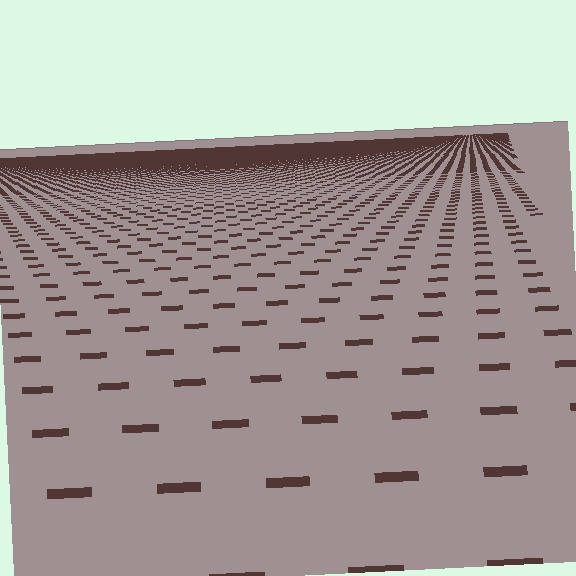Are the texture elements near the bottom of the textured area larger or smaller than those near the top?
Larger. Near the bottom, elements are closer to the viewer and appear at a bigger on-screen size.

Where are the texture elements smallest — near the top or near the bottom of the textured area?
Near the top.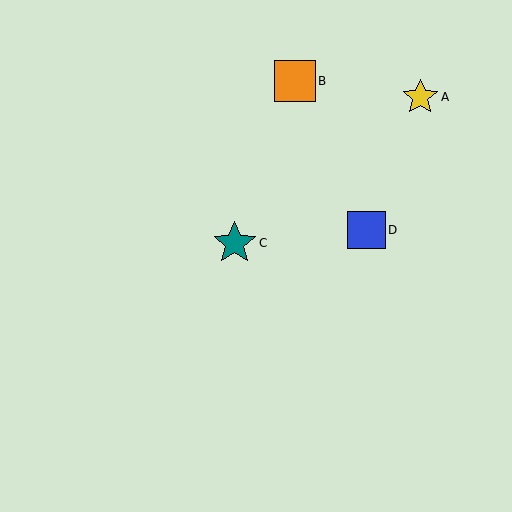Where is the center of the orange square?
The center of the orange square is at (295, 81).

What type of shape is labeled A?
Shape A is a yellow star.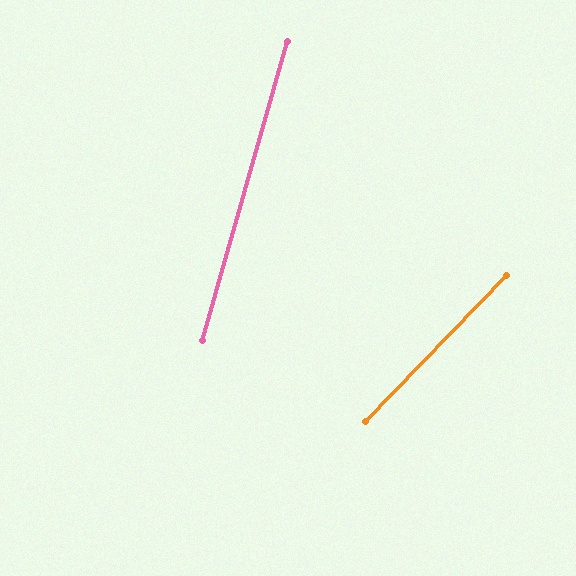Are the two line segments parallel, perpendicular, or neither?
Neither parallel nor perpendicular — they differ by about 28°.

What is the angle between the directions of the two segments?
Approximately 28 degrees.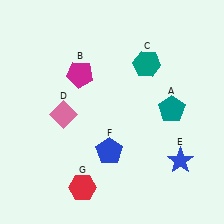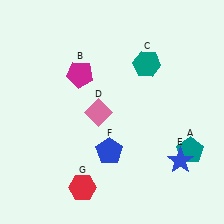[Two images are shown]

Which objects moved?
The objects that moved are: the teal pentagon (A), the pink diamond (D).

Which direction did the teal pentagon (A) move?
The teal pentagon (A) moved down.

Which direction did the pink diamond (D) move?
The pink diamond (D) moved right.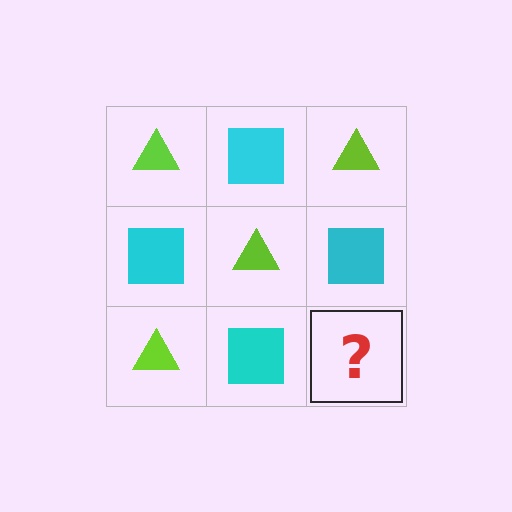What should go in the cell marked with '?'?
The missing cell should contain a lime triangle.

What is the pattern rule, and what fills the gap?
The rule is that it alternates lime triangle and cyan square in a checkerboard pattern. The gap should be filled with a lime triangle.